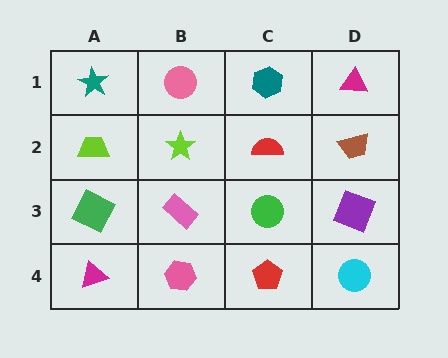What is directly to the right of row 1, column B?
A teal hexagon.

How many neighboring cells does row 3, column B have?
4.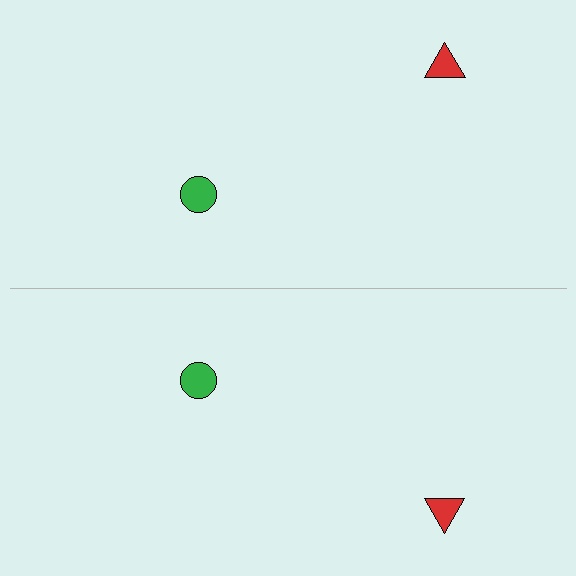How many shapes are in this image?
There are 4 shapes in this image.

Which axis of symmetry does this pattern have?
The pattern has a horizontal axis of symmetry running through the center of the image.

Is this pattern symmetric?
Yes, this pattern has bilateral (reflection) symmetry.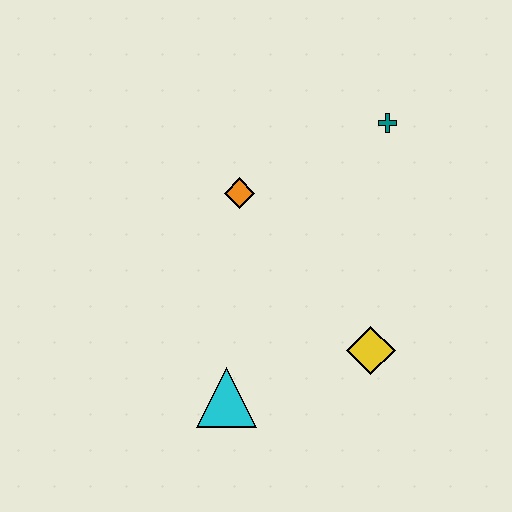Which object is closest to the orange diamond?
The teal cross is closest to the orange diamond.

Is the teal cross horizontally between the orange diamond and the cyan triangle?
No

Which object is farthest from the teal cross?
The cyan triangle is farthest from the teal cross.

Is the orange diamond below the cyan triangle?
No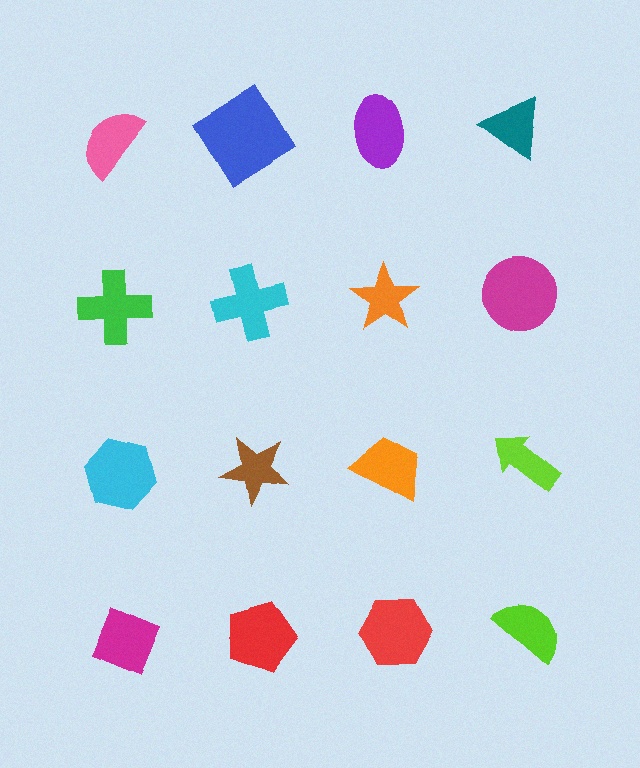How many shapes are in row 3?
4 shapes.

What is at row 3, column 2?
A brown star.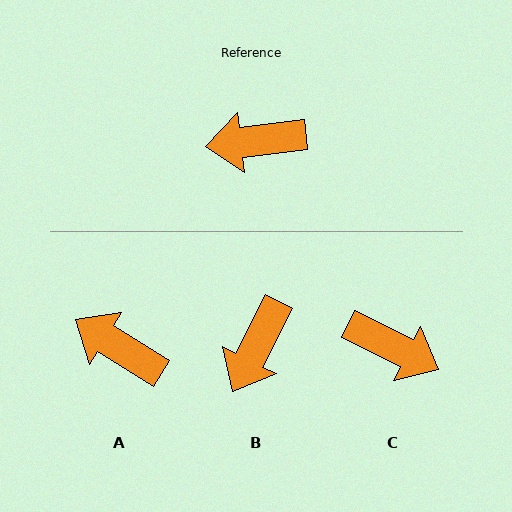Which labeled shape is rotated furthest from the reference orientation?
C, about 147 degrees away.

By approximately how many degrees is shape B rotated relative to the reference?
Approximately 56 degrees counter-clockwise.